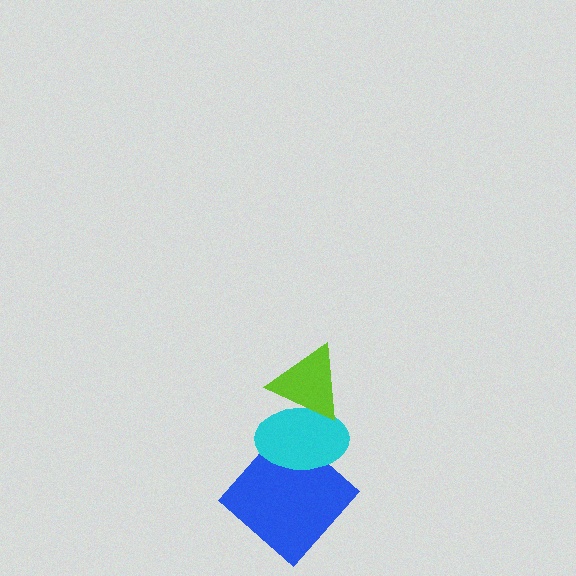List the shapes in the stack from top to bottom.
From top to bottom: the lime triangle, the cyan ellipse, the blue diamond.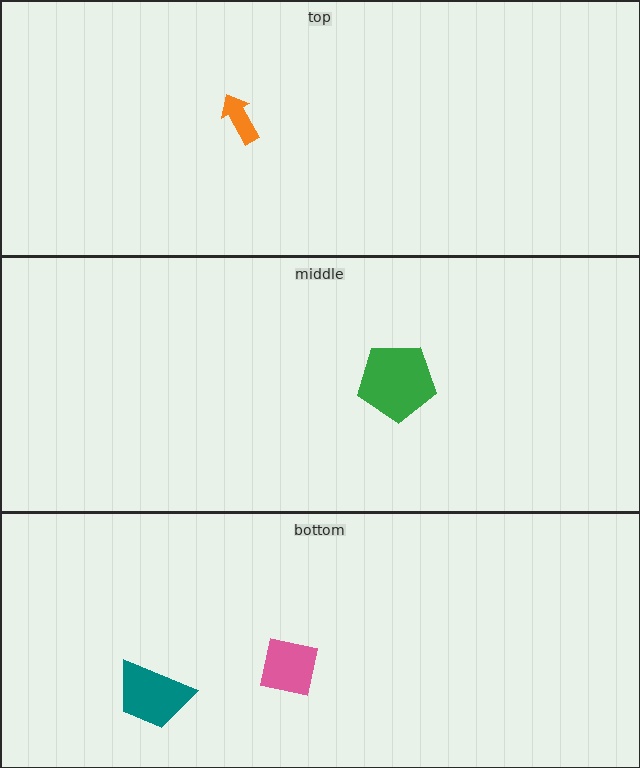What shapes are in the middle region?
The green pentagon.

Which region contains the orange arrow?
The top region.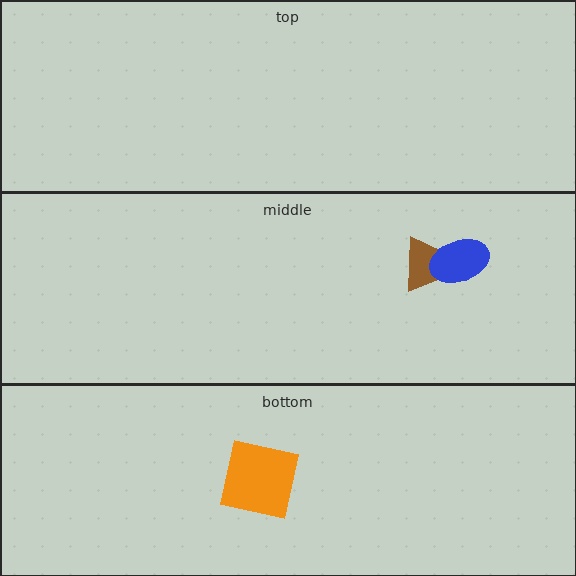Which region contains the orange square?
The bottom region.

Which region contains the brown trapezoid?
The middle region.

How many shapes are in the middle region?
2.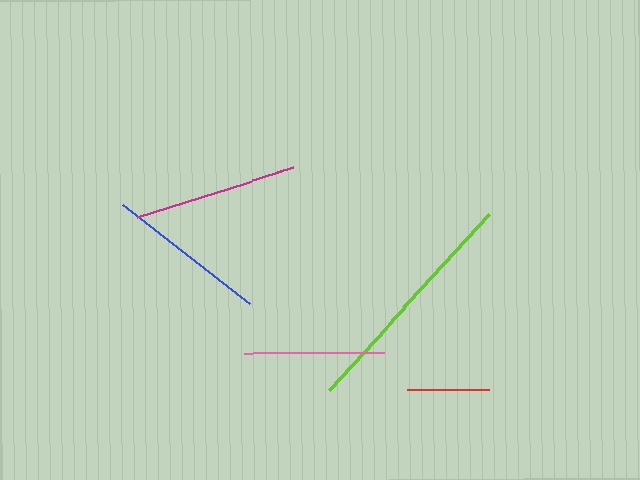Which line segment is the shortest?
The red line is the shortest at approximately 82 pixels.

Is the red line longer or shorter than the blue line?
The blue line is longer than the red line.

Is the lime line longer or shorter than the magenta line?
The lime line is longer than the magenta line.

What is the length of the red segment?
The red segment is approximately 82 pixels long.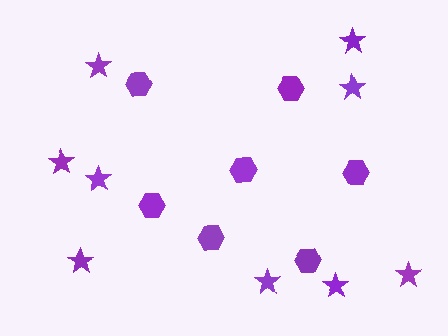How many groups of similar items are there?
There are 2 groups: one group of hexagons (7) and one group of stars (9).